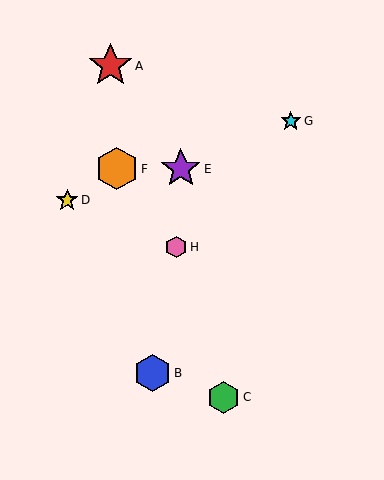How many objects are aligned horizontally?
2 objects (E, F) are aligned horizontally.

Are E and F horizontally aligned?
Yes, both are at y≈169.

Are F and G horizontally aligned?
No, F is at y≈169 and G is at y≈121.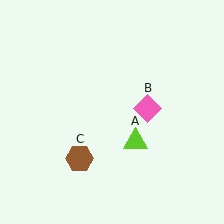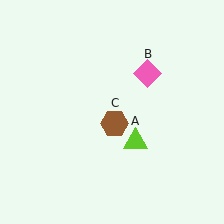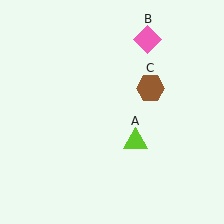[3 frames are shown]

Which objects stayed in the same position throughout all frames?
Lime triangle (object A) remained stationary.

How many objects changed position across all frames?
2 objects changed position: pink diamond (object B), brown hexagon (object C).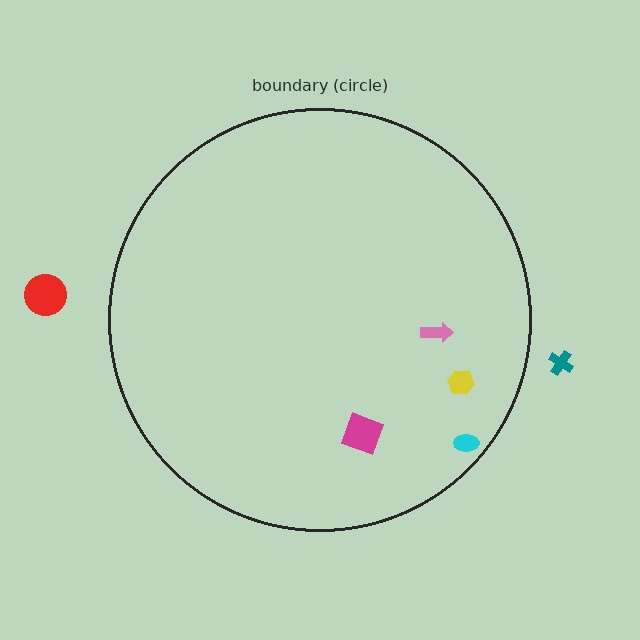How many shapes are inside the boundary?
4 inside, 2 outside.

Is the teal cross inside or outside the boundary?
Outside.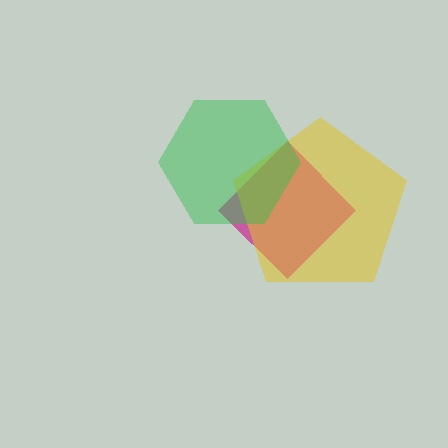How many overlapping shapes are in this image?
There are 3 overlapping shapes in the image.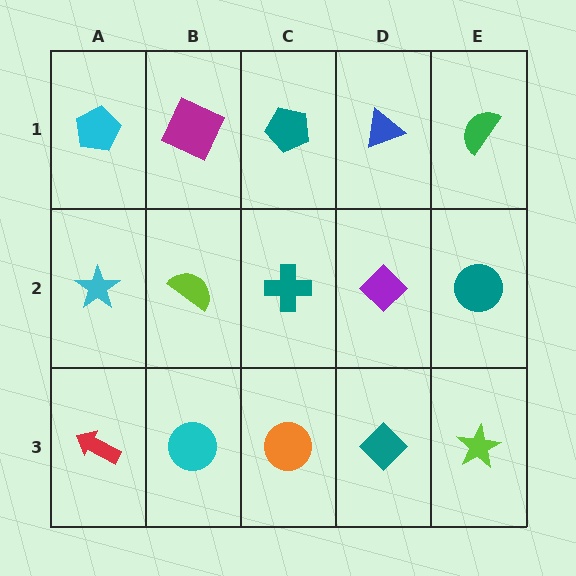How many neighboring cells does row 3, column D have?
3.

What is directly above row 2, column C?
A teal pentagon.